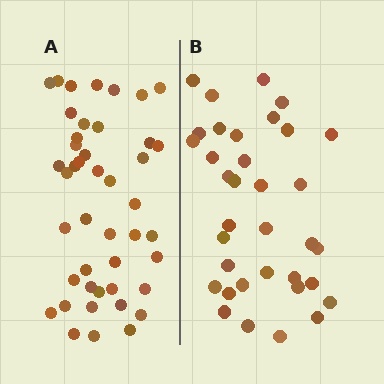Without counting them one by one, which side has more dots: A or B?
Region A (the left region) has more dots.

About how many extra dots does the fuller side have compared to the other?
Region A has roughly 8 or so more dots than region B.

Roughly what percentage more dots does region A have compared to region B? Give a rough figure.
About 25% more.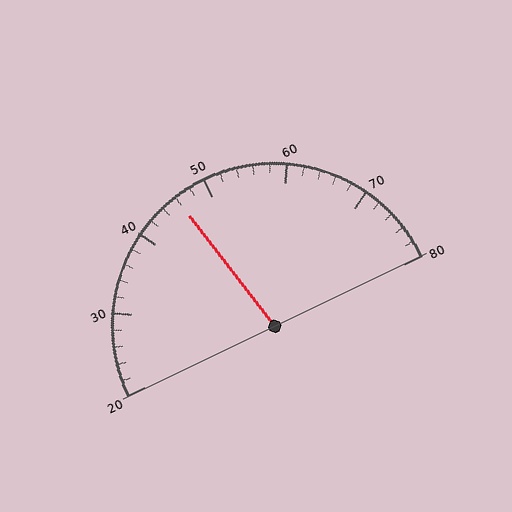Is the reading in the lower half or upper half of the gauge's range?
The reading is in the lower half of the range (20 to 80).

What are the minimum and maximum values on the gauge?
The gauge ranges from 20 to 80.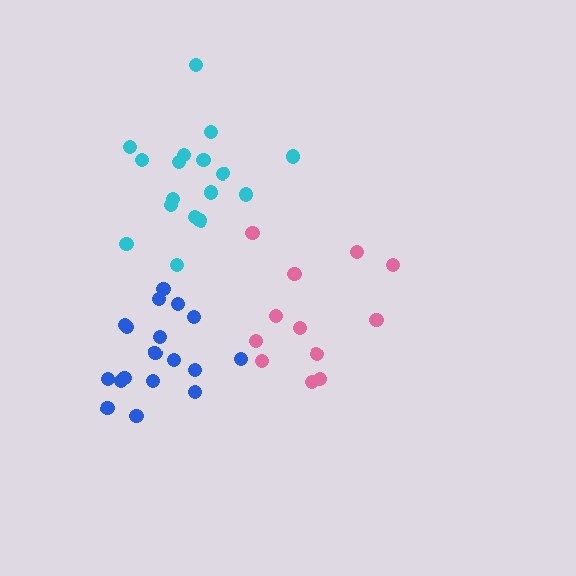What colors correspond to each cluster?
The clusters are colored: blue, cyan, pink.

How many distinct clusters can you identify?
There are 3 distinct clusters.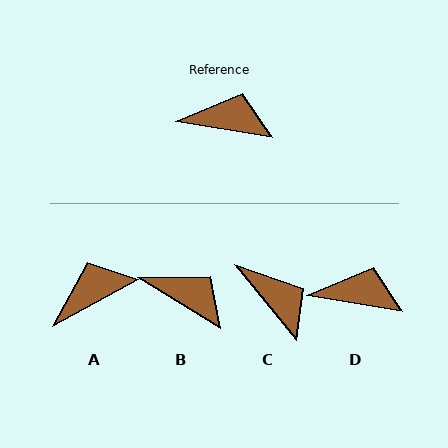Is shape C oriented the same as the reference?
No, it is off by about 42 degrees.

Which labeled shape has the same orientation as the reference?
D.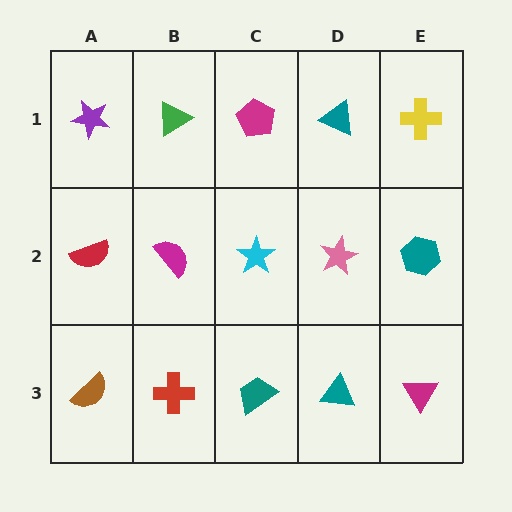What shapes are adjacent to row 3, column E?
A teal hexagon (row 2, column E), a teal triangle (row 3, column D).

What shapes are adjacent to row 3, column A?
A red semicircle (row 2, column A), a red cross (row 3, column B).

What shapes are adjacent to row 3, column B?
A magenta semicircle (row 2, column B), a brown semicircle (row 3, column A), a teal trapezoid (row 3, column C).